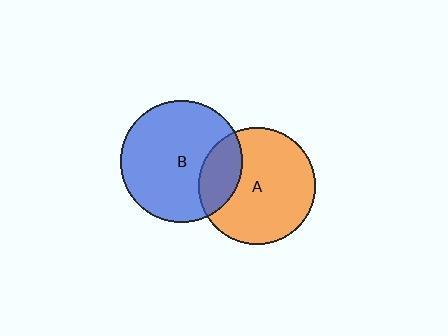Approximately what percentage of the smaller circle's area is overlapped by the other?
Approximately 25%.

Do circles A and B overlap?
Yes.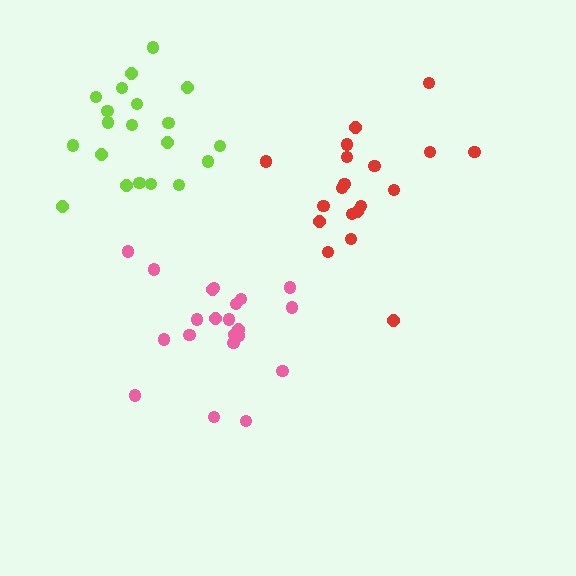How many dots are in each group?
Group 1: 20 dots, Group 2: 19 dots, Group 3: 21 dots (60 total).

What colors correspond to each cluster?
The clusters are colored: lime, red, pink.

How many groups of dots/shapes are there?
There are 3 groups.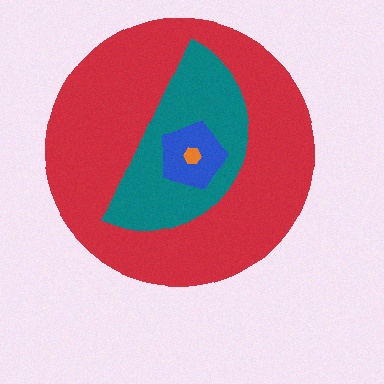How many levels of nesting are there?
4.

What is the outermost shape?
The red circle.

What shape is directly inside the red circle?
The teal semicircle.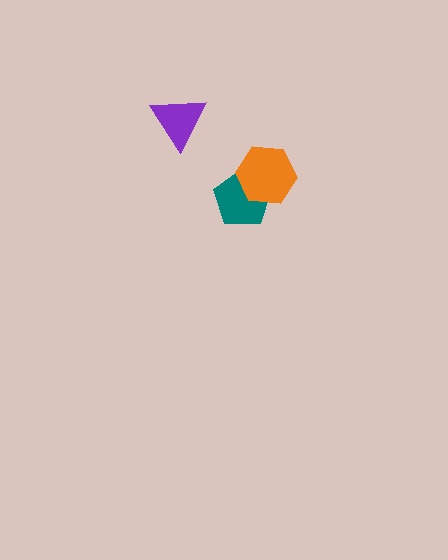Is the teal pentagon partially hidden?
Yes, it is partially covered by another shape.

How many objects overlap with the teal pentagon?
1 object overlaps with the teal pentagon.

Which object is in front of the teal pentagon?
The orange hexagon is in front of the teal pentagon.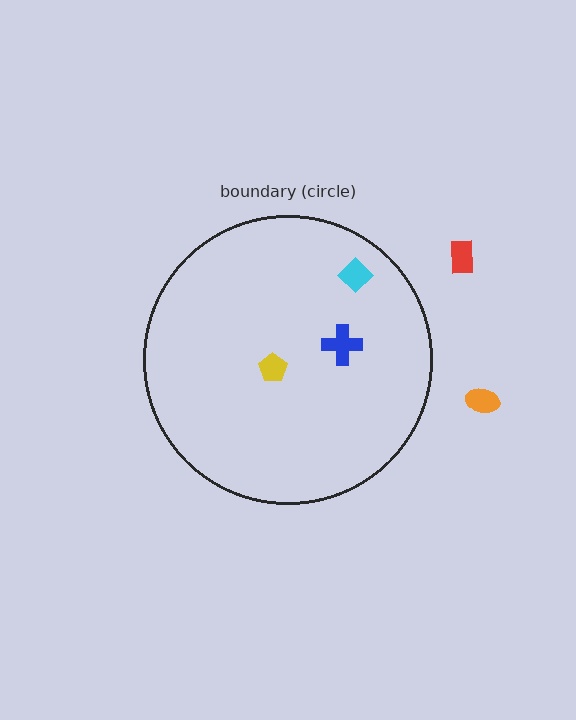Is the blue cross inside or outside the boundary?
Inside.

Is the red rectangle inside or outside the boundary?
Outside.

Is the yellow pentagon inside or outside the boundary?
Inside.